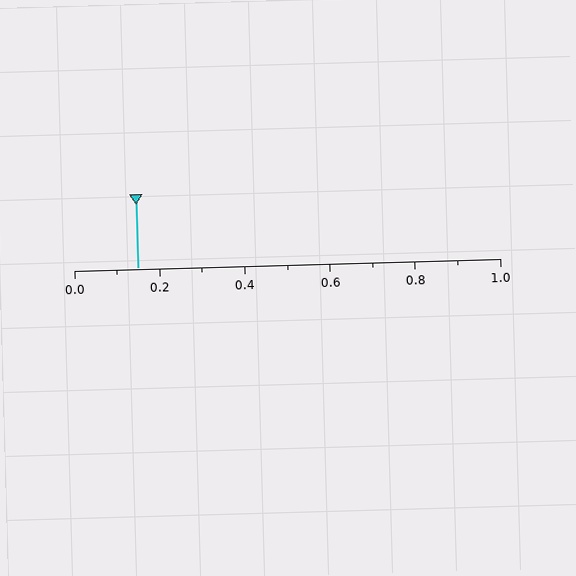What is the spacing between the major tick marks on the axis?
The major ticks are spaced 0.2 apart.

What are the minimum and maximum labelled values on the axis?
The axis runs from 0.0 to 1.0.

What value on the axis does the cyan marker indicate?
The marker indicates approximately 0.15.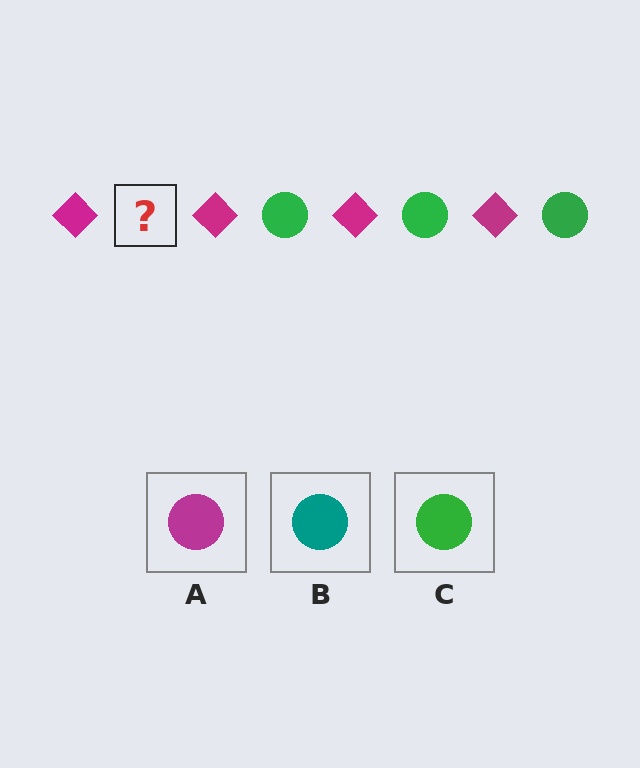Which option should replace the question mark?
Option C.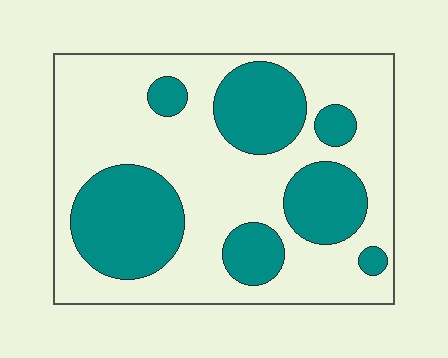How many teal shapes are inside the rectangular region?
7.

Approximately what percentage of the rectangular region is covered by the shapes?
Approximately 35%.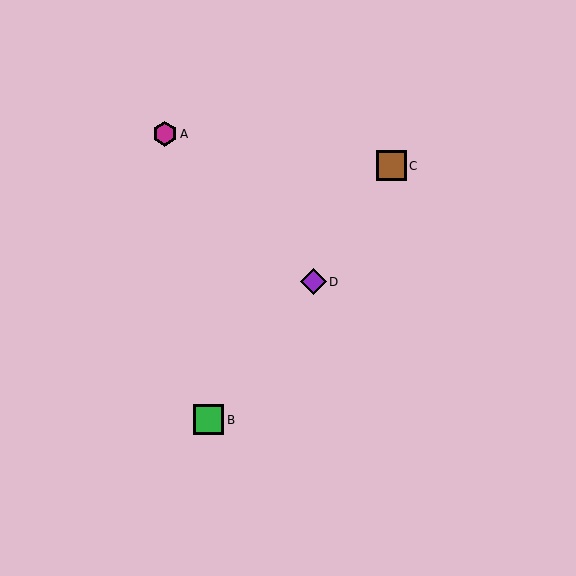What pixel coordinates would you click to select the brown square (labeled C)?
Click at (391, 166) to select the brown square C.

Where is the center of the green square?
The center of the green square is at (208, 420).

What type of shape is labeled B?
Shape B is a green square.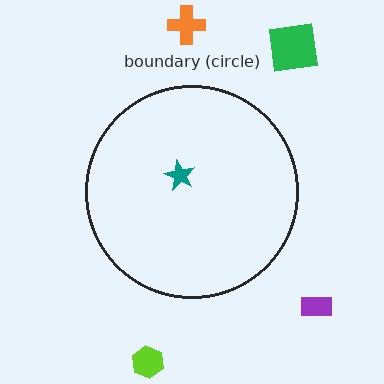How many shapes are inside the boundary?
1 inside, 4 outside.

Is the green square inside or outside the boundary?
Outside.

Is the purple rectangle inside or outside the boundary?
Outside.